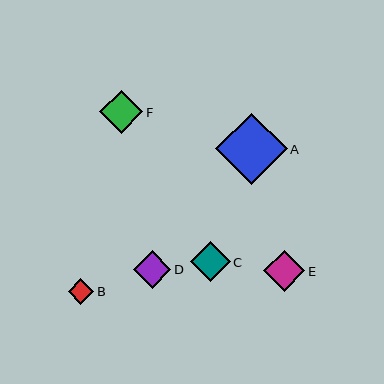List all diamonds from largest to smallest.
From largest to smallest: A, F, E, C, D, B.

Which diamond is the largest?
Diamond A is the largest with a size of approximately 71 pixels.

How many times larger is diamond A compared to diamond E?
Diamond A is approximately 1.7 times the size of diamond E.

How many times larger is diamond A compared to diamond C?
Diamond A is approximately 1.8 times the size of diamond C.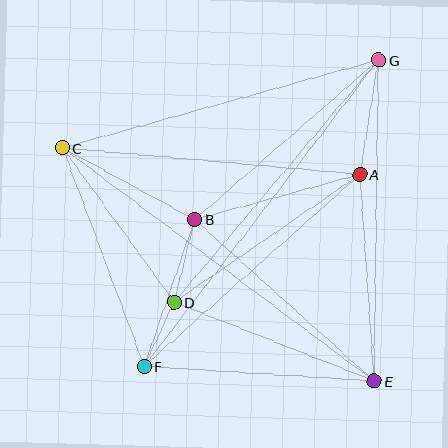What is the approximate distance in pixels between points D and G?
The distance between D and G is approximately 317 pixels.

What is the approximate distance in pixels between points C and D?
The distance between C and D is approximately 190 pixels.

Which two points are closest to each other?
Points D and F are closest to each other.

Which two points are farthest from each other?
Points C and E are farthest from each other.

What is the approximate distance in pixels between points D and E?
The distance between D and E is approximately 216 pixels.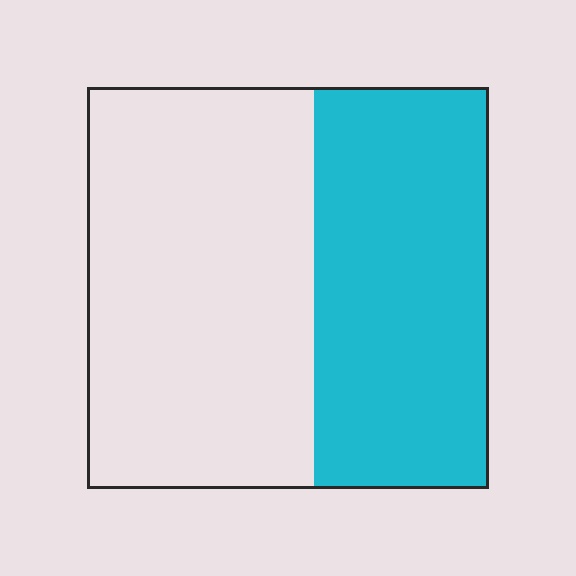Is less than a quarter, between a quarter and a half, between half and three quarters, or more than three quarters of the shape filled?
Between a quarter and a half.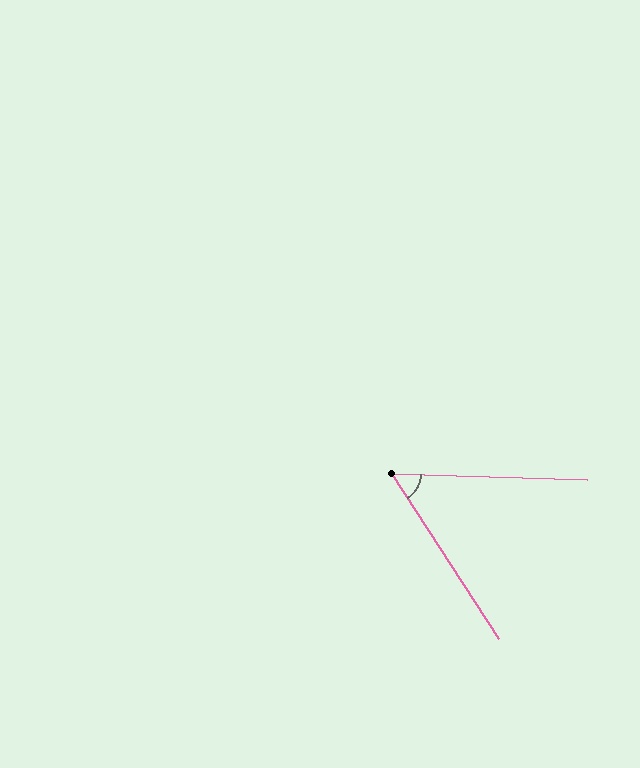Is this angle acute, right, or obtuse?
It is acute.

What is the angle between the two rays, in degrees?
Approximately 55 degrees.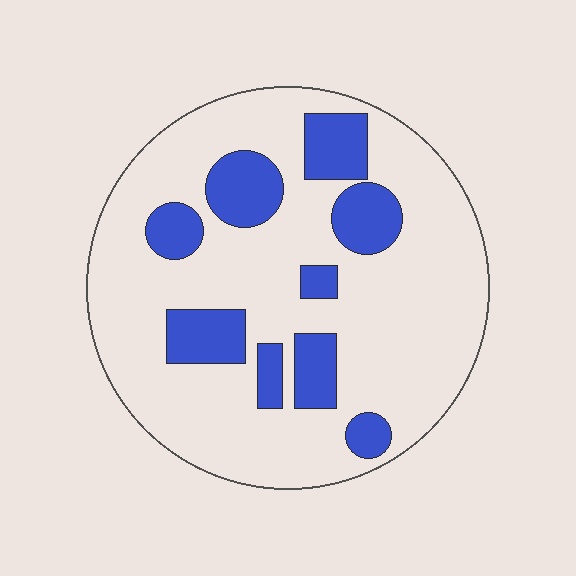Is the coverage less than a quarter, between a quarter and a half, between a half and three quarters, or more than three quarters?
Less than a quarter.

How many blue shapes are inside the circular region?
9.